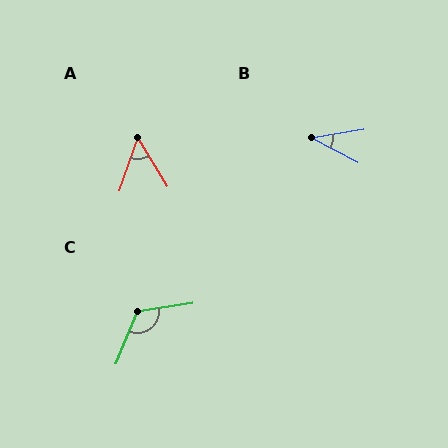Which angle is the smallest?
B, at approximately 37 degrees.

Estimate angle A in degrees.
Approximately 51 degrees.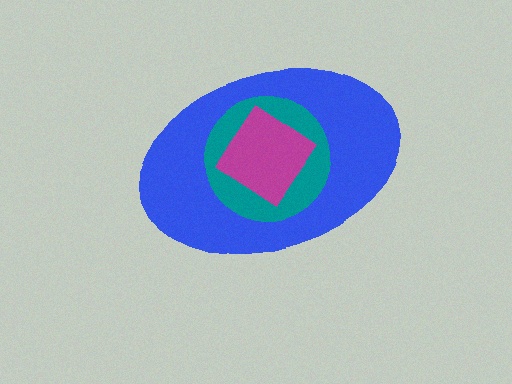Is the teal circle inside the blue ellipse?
Yes.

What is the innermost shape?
The magenta diamond.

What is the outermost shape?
The blue ellipse.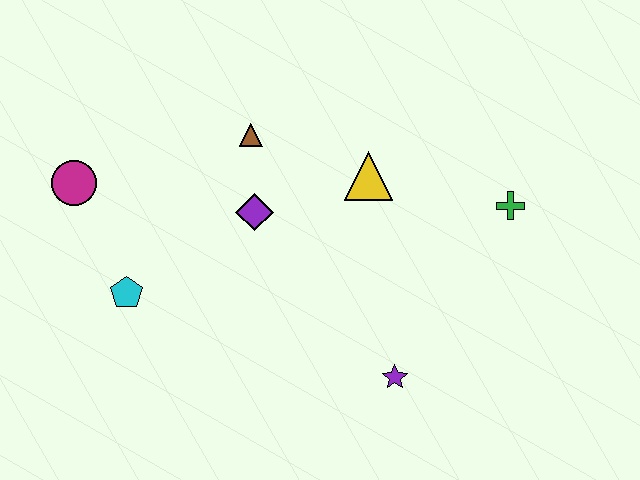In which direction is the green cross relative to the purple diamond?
The green cross is to the right of the purple diamond.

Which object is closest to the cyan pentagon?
The magenta circle is closest to the cyan pentagon.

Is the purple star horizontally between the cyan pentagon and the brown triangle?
No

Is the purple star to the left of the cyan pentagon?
No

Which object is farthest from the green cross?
The magenta circle is farthest from the green cross.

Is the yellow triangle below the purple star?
No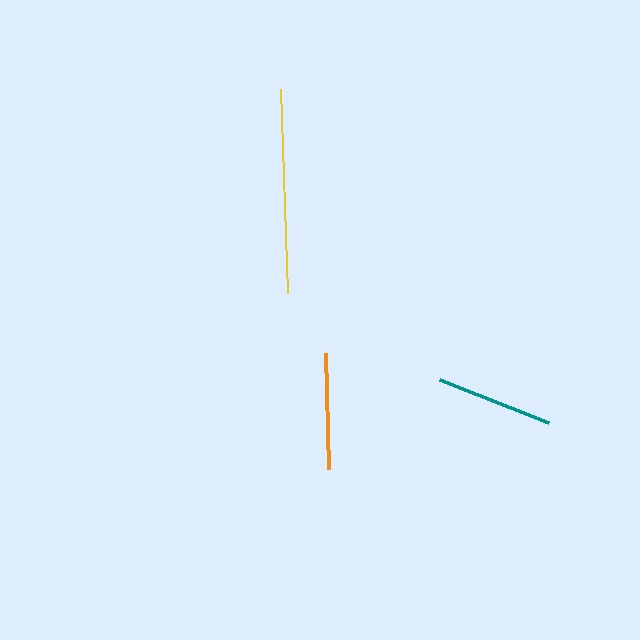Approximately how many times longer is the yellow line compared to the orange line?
The yellow line is approximately 1.8 times the length of the orange line.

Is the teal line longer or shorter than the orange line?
The teal line is longer than the orange line.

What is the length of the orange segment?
The orange segment is approximately 116 pixels long.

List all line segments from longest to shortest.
From longest to shortest: yellow, teal, orange.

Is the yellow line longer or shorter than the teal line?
The yellow line is longer than the teal line.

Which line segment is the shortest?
The orange line is the shortest at approximately 116 pixels.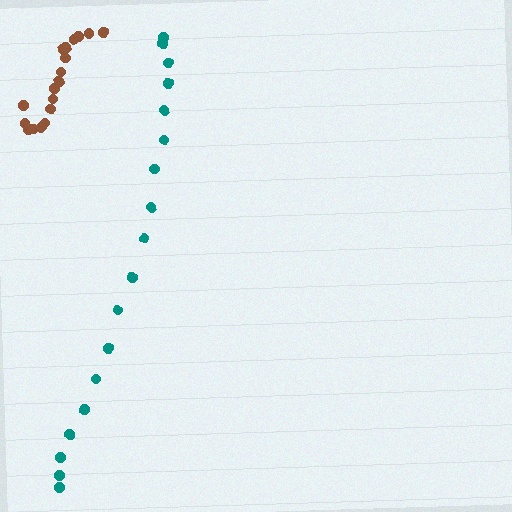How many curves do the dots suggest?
There are 2 distinct paths.